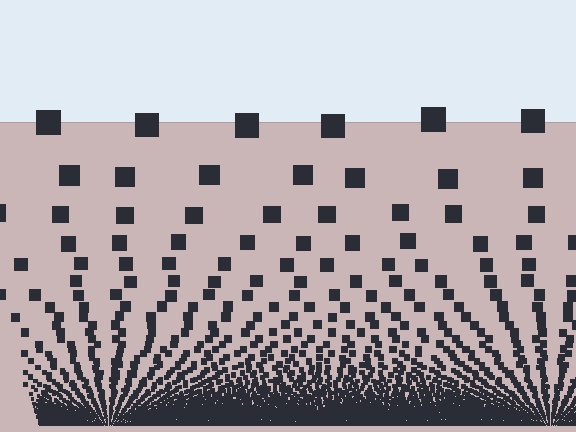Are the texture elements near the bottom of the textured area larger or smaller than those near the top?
Smaller. The gradient is inverted — elements near the bottom are smaller and denser.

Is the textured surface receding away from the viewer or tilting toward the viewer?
The surface appears to tilt toward the viewer. Texture elements get larger and sparser toward the top.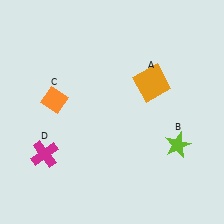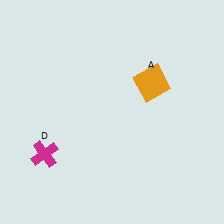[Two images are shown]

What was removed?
The orange diamond (C), the lime star (B) were removed in Image 2.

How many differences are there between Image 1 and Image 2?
There are 2 differences between the two images.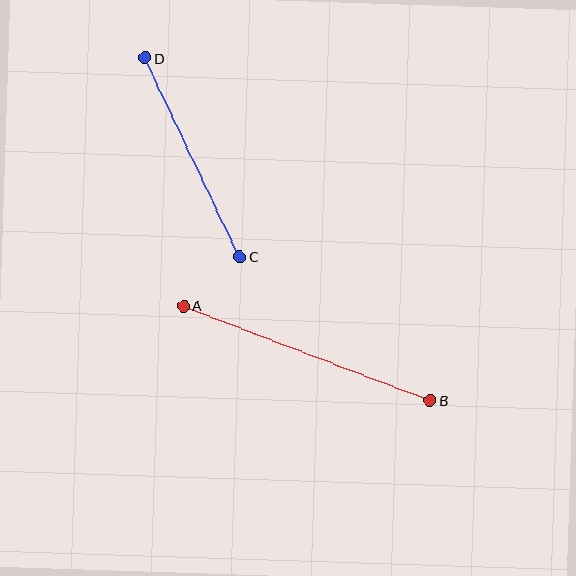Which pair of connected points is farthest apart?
Points A and B are farthest apart.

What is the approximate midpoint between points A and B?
The midpoint is at approximately (307, 353) pixels.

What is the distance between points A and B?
The distance is approximately 264 pixels.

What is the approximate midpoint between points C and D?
The midpoint is at approximately (192, 157) pixels.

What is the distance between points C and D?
The distance is approximately 220 pixels.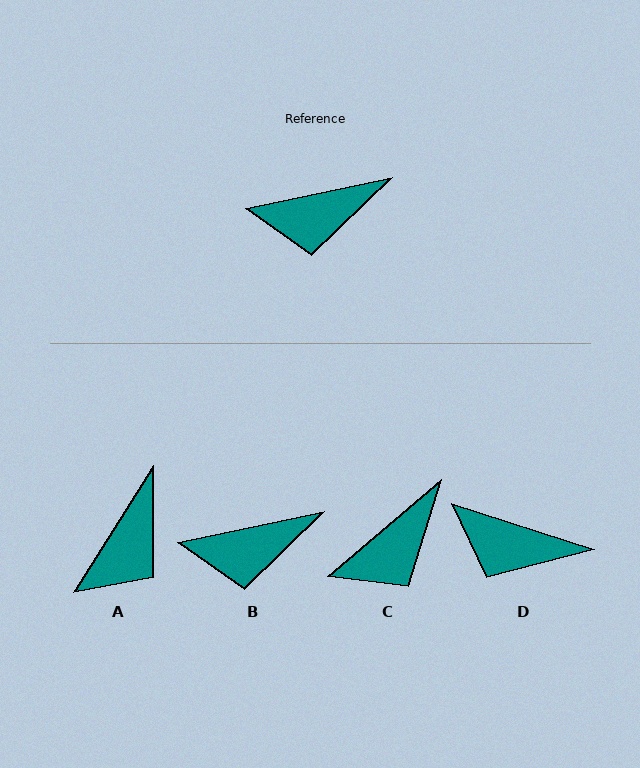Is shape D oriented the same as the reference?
No, it is off by about 30 degrees.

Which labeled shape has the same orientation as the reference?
B.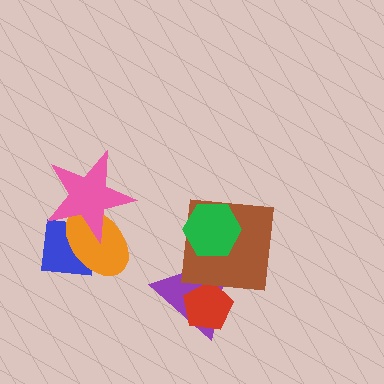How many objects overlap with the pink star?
2 objects overlap with the pink star.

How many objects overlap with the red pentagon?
1 object overlaps with the red pentagon.